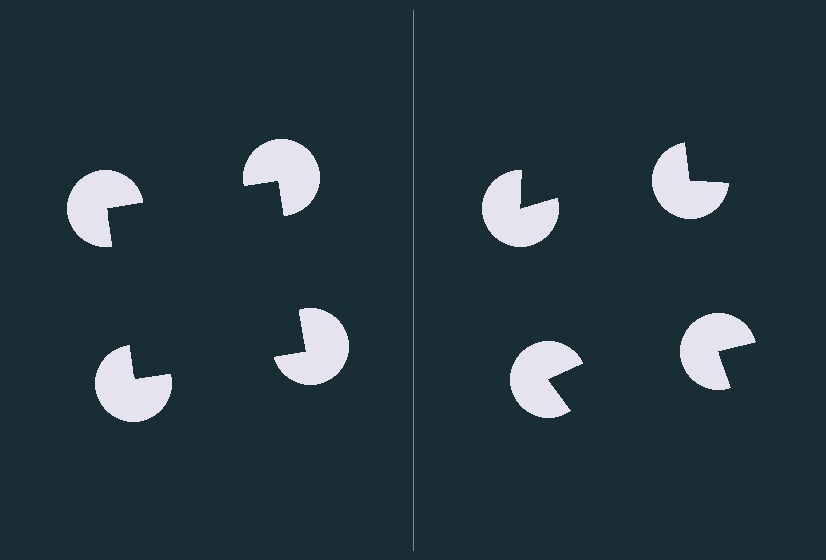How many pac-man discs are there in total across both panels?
8 — 4 on each side.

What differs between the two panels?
The pac-man discs are positioned identically on both sides; only the wedge orientations differ. On the left they align to a square; on the right they are misaligned.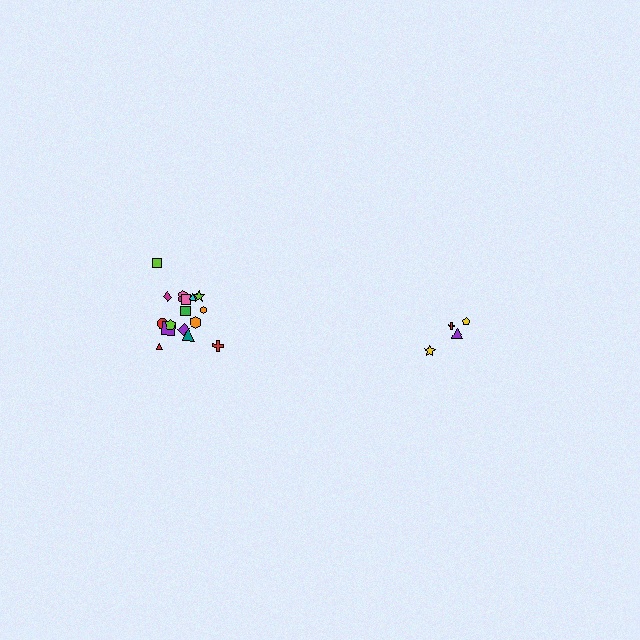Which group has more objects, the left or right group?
The left group.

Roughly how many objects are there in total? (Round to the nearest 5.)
Roughly 20 objects in total.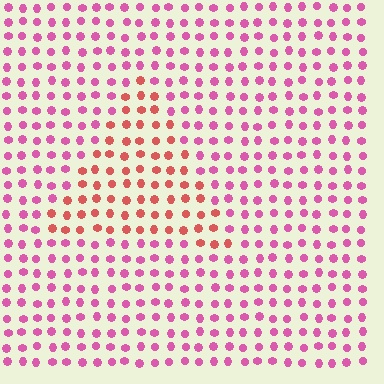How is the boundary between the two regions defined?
The boundary is defined purely by a slight shift in hue (about 38 degrees). Spacing, size, and orientation are identical on both sides.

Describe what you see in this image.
The image is filled with small pink elements in a uniform arrangement. A triangle-shaped region is visible where the elements are tinted to a slightly different hue, forming a subtle color boundary.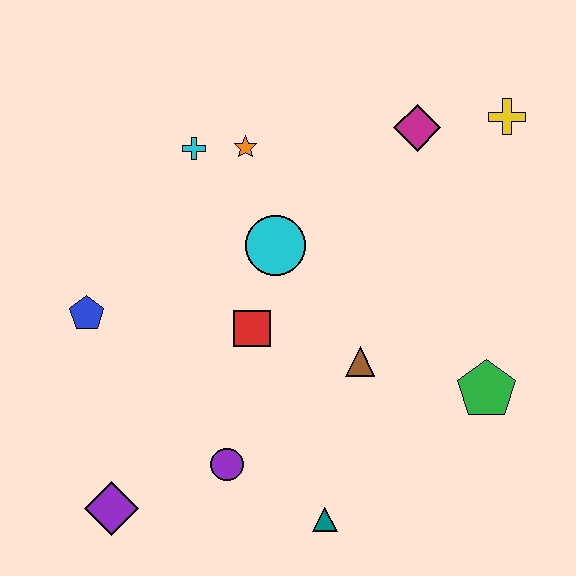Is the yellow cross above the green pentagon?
Yes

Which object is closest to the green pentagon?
The brown triangle is closest to the green pentagon.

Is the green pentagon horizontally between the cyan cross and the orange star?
No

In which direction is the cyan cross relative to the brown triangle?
The cyan cross is above the brown triangle.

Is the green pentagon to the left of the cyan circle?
No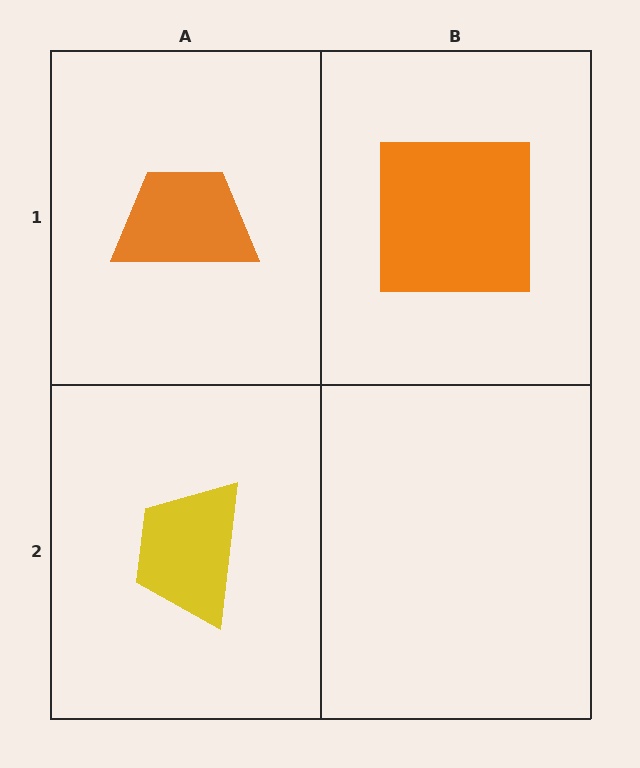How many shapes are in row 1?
2 shapes.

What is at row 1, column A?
An orange trapezoid.